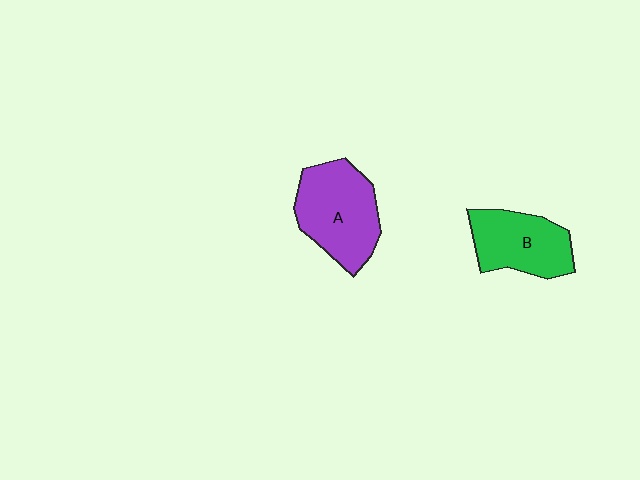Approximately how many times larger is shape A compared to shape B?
Approximately 1.2 times.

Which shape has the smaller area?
Shape B (green).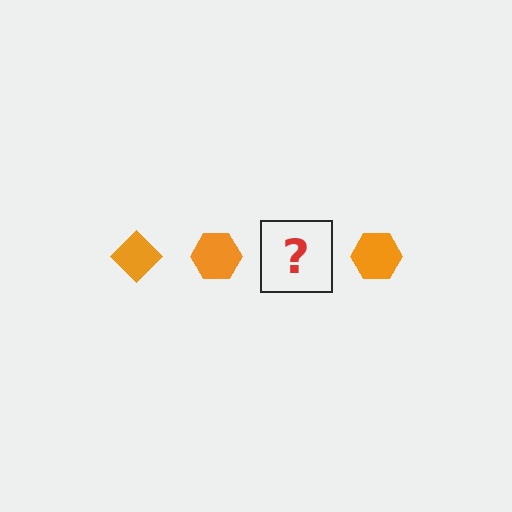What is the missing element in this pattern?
The missing element is an orange diamond.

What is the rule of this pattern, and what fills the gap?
The rule is that the pattern cycles through diamond, hexagon shapes in orange. The gap should be filled with an orange diamond.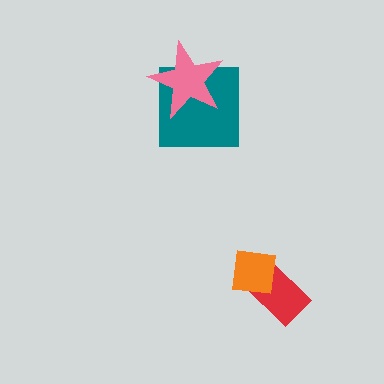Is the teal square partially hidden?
Yes, it is partially covered by another shape.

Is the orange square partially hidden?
No, no other shape covers it.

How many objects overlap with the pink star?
1 object overlaps with the pink star.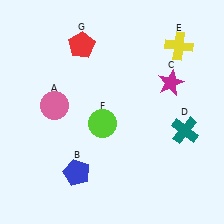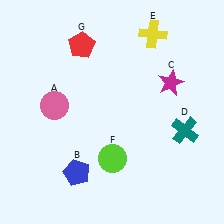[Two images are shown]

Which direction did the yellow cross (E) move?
The yellow cross (E) moved left.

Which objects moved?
The objects that moved are: the yellow cross (E), the lime circle (F).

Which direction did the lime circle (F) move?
The lime circle (F) moved down.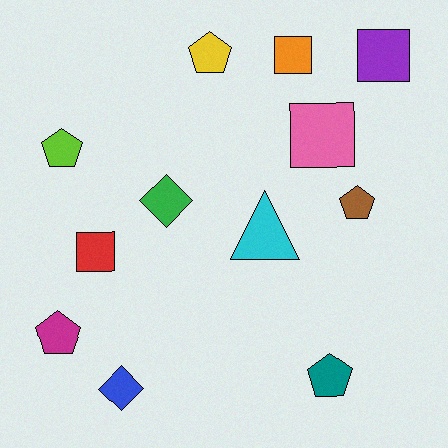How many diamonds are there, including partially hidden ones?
There are 2 diamonds.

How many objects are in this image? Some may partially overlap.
There are 12 objects.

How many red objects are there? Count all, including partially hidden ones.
There is 1 red object.